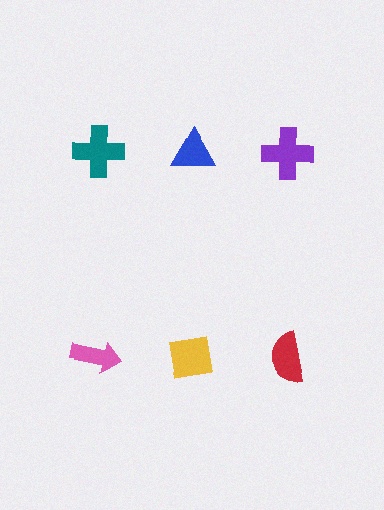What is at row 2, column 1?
A pink arrow.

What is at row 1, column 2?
A blue triangle.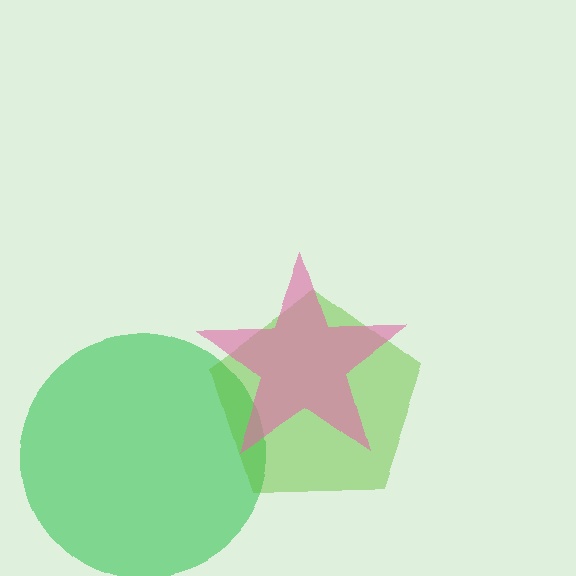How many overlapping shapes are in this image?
There are 3 overlapping shapes in the image.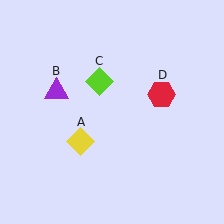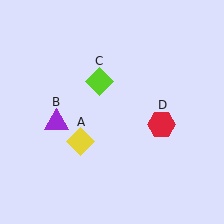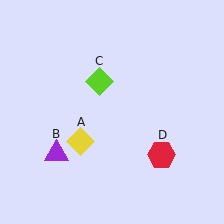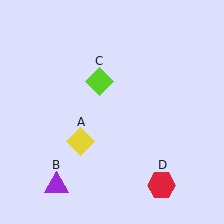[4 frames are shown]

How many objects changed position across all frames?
2 objects changed position: purple triangle (object B), red hexagon (object D).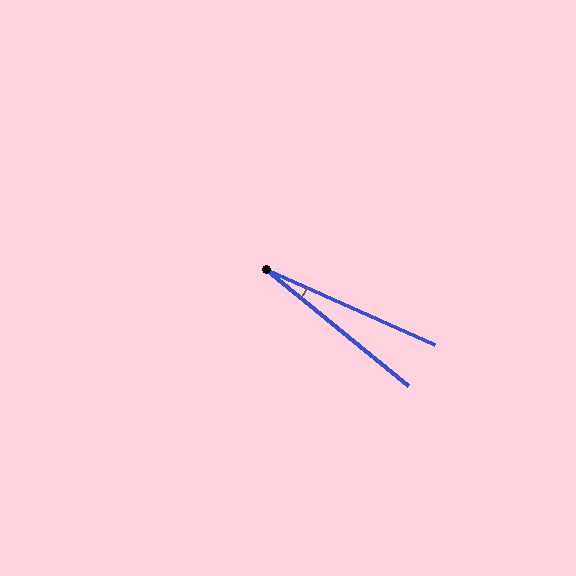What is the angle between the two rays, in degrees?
Approximately 15 degrees.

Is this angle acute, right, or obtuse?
It is acute.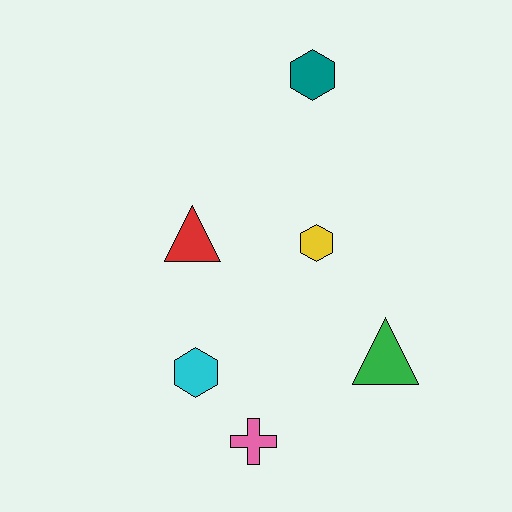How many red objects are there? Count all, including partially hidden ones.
There is 1 red object.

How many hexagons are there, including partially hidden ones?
There are 3 hexagons.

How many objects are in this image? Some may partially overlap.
There are 6 objects.